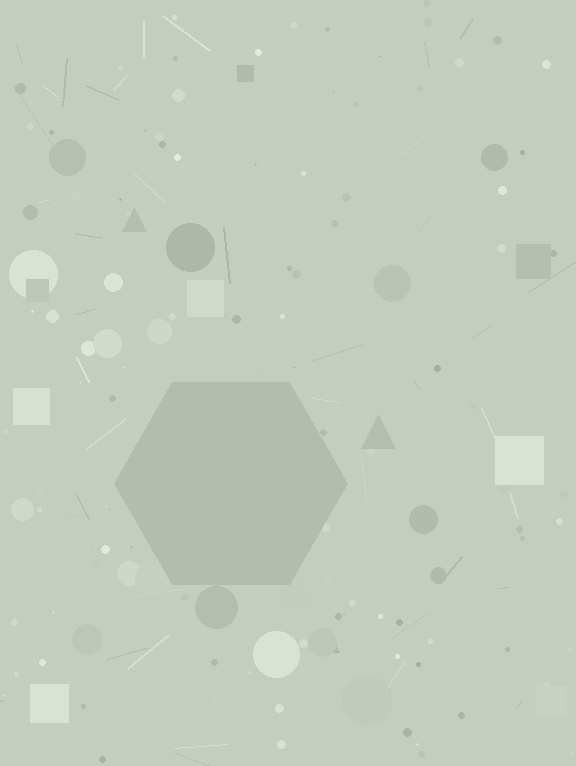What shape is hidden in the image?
A hexagon is hidden in the image.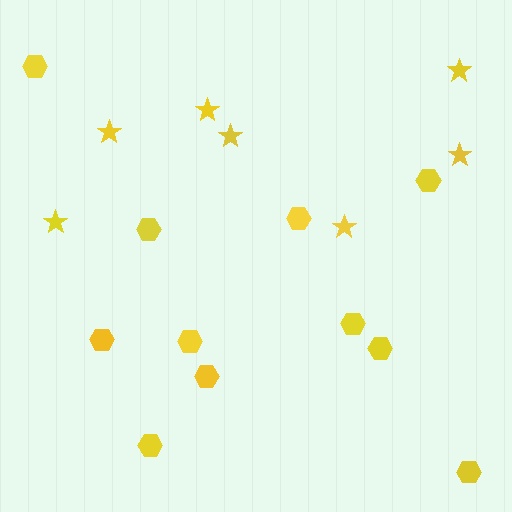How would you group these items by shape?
There are 2 groups: one group of stars (7) and one group of hexagons (11).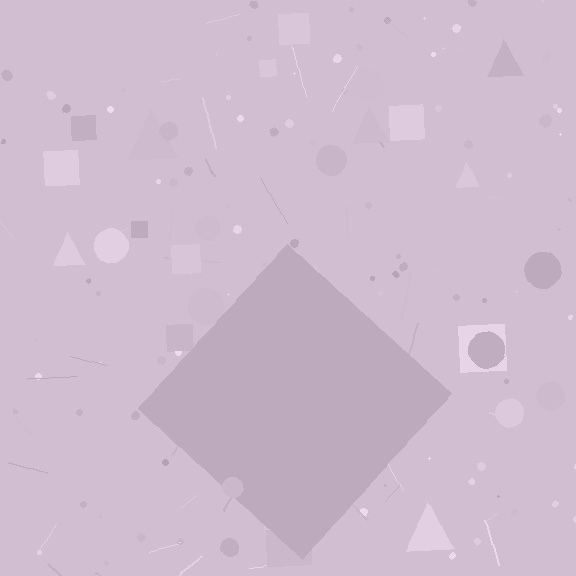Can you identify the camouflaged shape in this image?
The camouflaged shape is a diamond.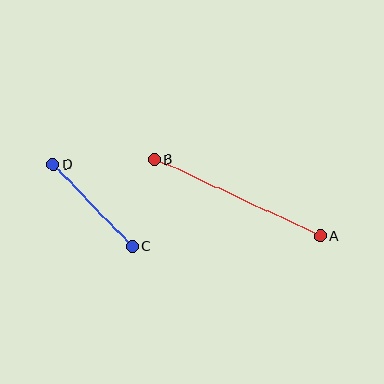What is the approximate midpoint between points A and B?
The midpoint is at approximately (237, 198) pixels.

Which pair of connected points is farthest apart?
Points A and B are farthest apart.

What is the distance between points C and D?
The distance is approximately 114 pixels.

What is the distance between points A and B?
The distance is approximately 182 pixels.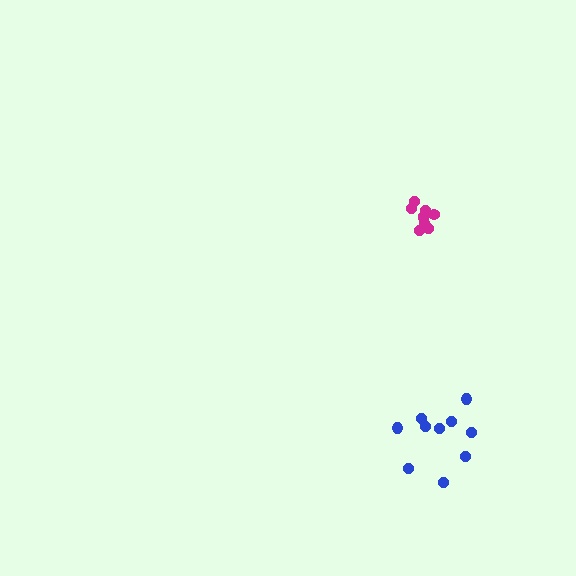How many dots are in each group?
Group 1: 9 dots, Group 2: 10 dots (19 total).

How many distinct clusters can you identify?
There are 2 distinct clusters.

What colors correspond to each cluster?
The clusters are colored: magenta, blue.